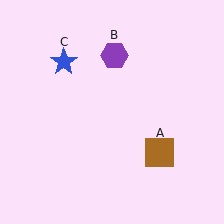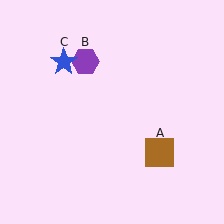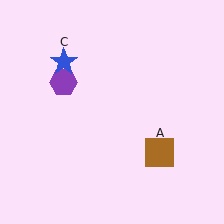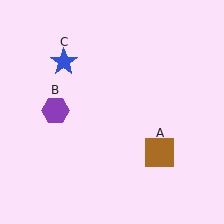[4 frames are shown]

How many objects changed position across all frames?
1 object changed position: purple hexagon (object B).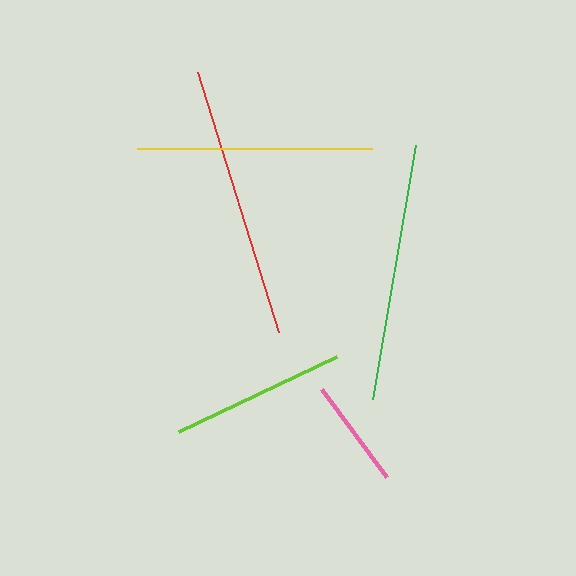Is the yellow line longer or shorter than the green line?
The green line is longer than the yellow line.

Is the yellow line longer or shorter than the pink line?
The yellow line is longer than the pink line.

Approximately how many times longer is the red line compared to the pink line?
The red line is approximately 2.5 times the length of the pink line.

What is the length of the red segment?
The red segment is approximately 272 pixels long.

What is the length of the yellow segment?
The yellow segment is approximately 234 pixels long.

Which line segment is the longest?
The red line is the longest at approximately 272 pixels.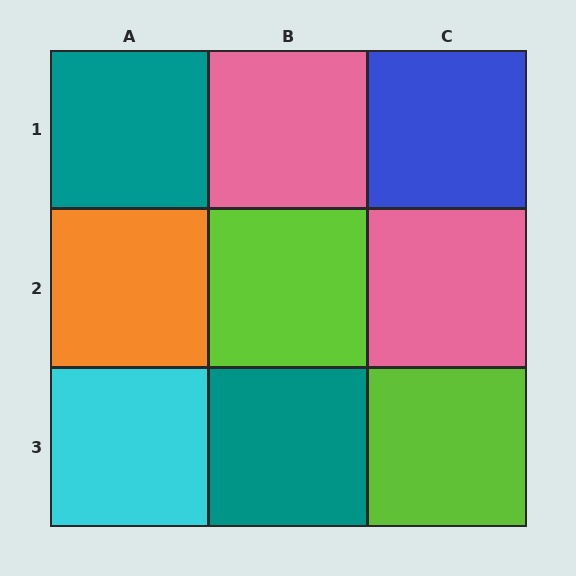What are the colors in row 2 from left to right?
Orange, lime, pink.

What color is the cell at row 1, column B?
Pink.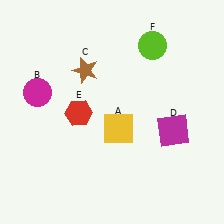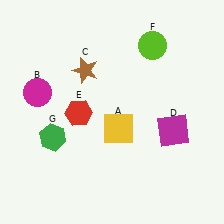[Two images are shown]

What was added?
A green hexagon (G) was added in Image 2.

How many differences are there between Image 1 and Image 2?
There is 1 difference between the two images.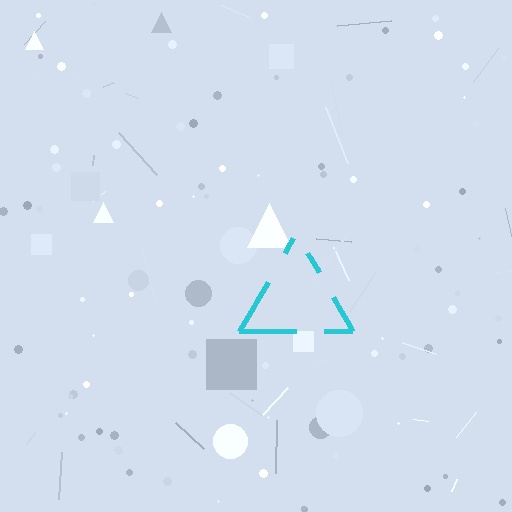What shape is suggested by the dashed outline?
The dashed outline suggests a triangle.